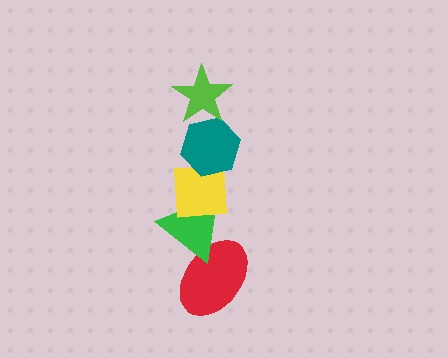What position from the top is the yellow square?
The yellow square is 3rd from the top.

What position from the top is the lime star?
The lime star is 1st from the top.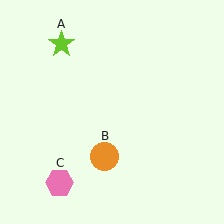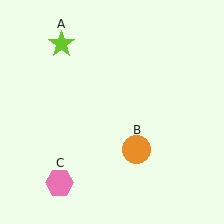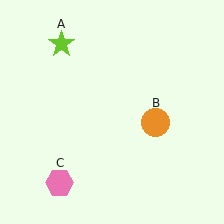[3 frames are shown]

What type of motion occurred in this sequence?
The orange circle (object B) rotated counterclockwise around the center of the scene.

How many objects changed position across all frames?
1 object changed position: orange circle (object B).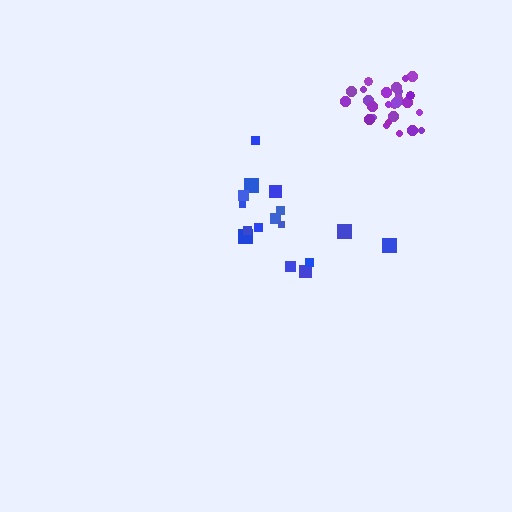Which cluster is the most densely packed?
Purple.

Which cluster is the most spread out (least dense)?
Blue.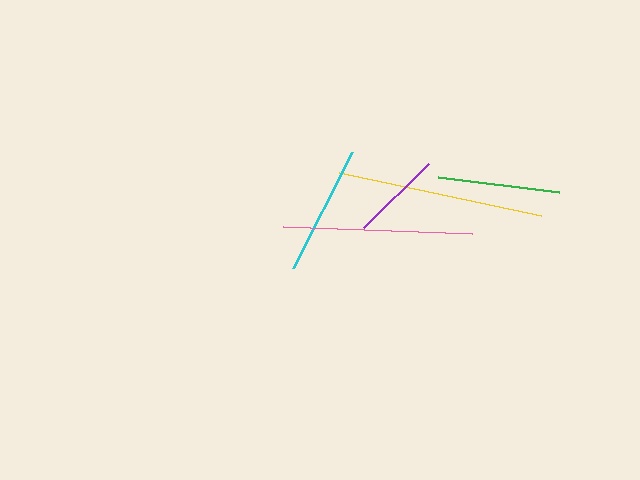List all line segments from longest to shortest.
From longest to shortest: yellow, pink, cyan, green, purple.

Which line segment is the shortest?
The purple line is the shortest at approximately 92 pixels.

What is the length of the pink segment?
The pink segment is approximately 188 pixels long.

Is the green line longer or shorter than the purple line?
The green line is longer than the purple line.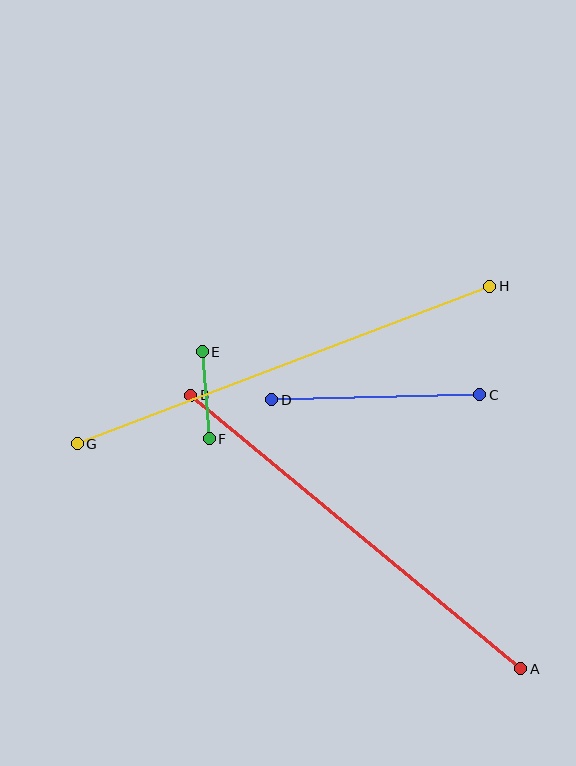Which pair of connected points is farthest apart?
Points G and H are farthest apart.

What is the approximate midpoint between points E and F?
The midpoint is at approximately (206, 395) pixels.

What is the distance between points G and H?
The distance is approximately 441 pixels.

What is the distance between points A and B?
The distance is approximately 428 pixels.